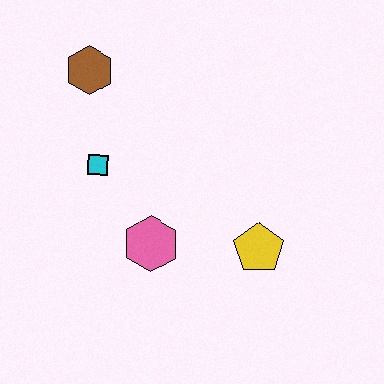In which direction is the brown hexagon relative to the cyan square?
The brown hexagon is above the cyan square.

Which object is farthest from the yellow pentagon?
The brown hexagon is farthest from the yellow pentagon.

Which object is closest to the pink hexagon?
The cyan square is closest to the pink hexagon.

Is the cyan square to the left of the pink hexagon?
Yes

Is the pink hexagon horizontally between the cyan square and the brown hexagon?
No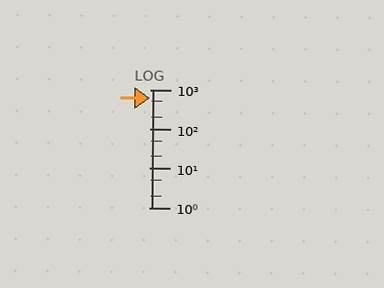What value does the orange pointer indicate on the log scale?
The pointer indicates approximately 620.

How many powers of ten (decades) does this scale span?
The scale spans 3 decades, from 1 to 1000.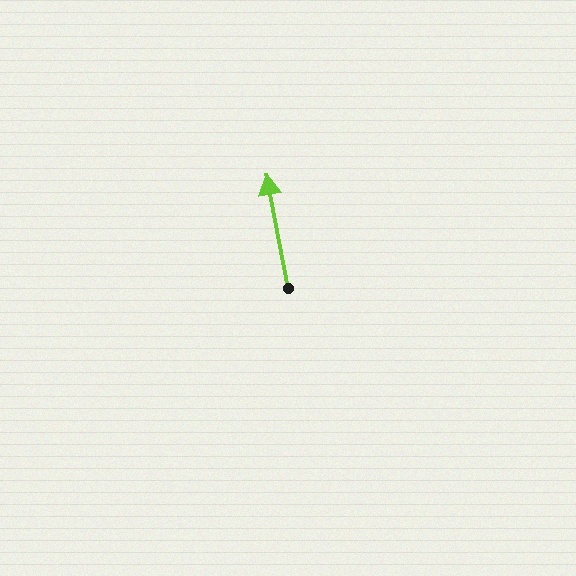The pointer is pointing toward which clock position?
Roughly 12 o'clock.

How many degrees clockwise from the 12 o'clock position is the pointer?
Approximately 349 degrees.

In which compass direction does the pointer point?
North.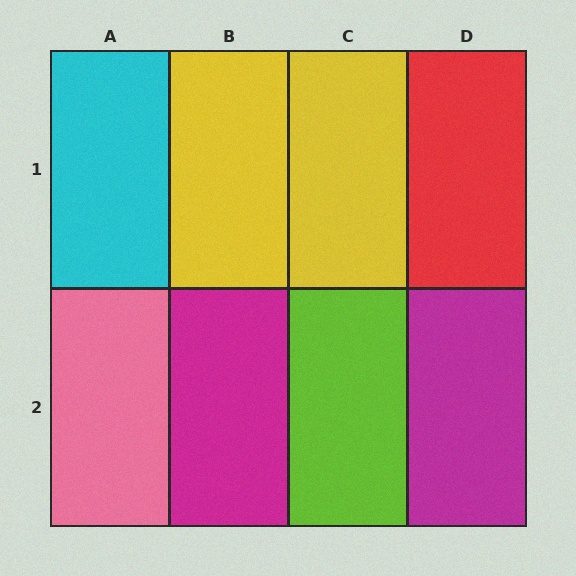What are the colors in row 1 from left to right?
Cyan, yellow, yellow, red.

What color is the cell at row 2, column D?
Magenta.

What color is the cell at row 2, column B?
Magenta.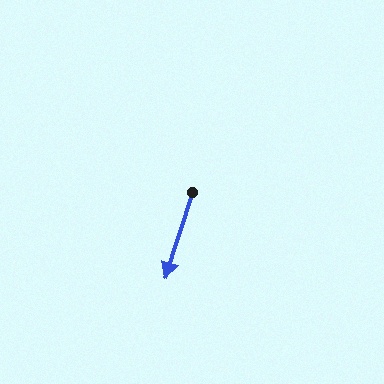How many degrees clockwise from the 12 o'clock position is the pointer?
Approximately 197 degrees.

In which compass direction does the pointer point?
South.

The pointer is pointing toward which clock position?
Roughly 7 o'clock.